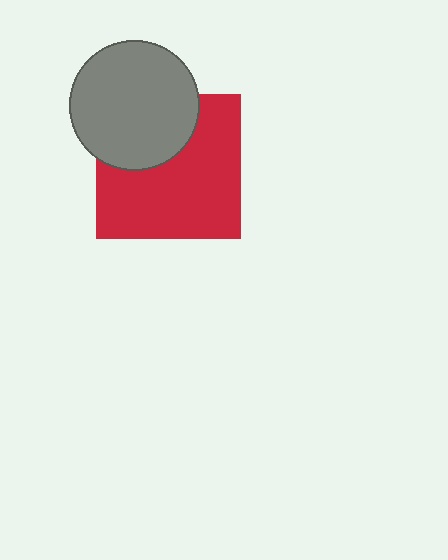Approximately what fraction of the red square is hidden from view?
Roughly 33% of the red square is hidden behind the gray circle.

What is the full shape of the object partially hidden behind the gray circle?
The partially hidden object is a red square.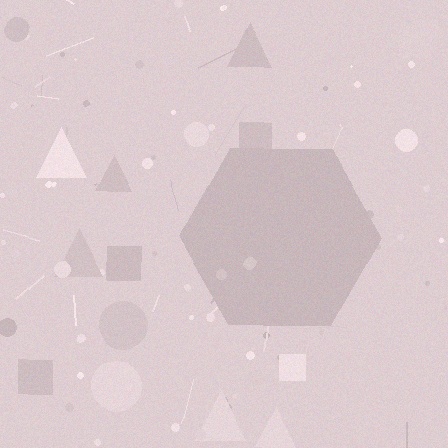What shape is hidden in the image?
A hexagon is hidden in the image.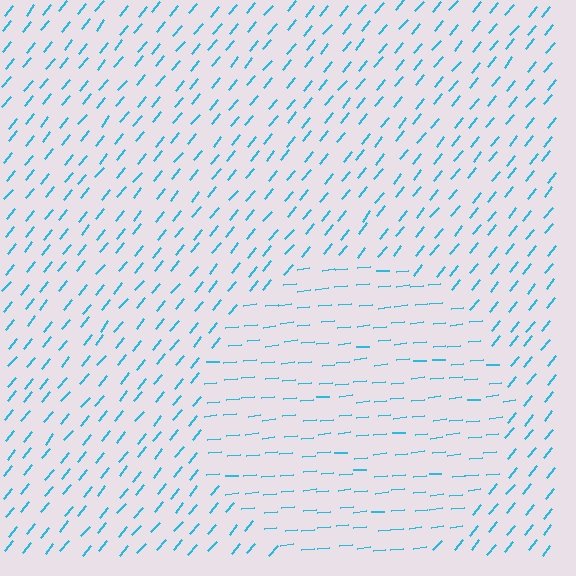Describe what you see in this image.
The image is filled with small cyan line segments. A circle region in the image has lines oriented differently from the surrounding lines, creating a visible texture boundary.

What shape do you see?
I see a circle.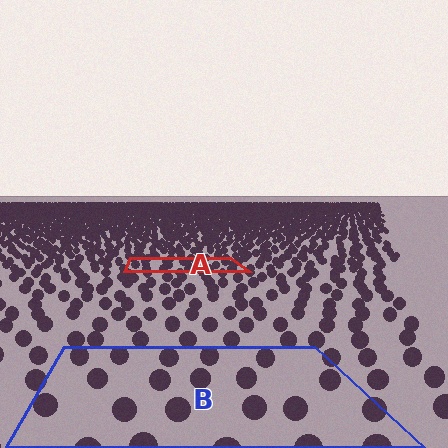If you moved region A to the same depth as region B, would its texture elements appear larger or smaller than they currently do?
They would appear larger. At a closer depth, the same texture elements are projected at a bigger on-screen size.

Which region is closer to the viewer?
Region B is closer. The texture elements there are larger and more spread out.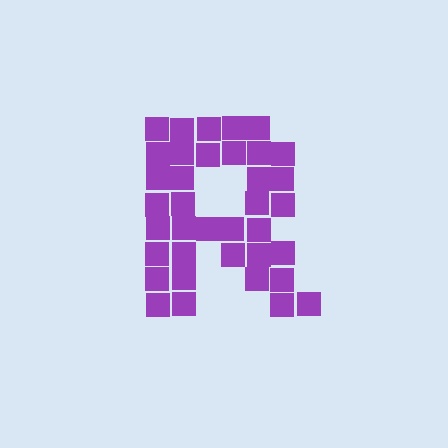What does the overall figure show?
The overall figure shows the letter R.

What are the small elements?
The small elements are squares.